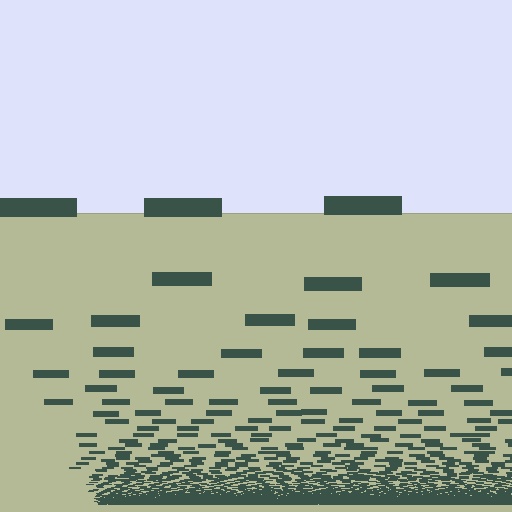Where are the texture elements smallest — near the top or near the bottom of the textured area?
Near the bottom.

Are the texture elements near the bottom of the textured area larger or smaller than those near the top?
Smaller. The gradient is inverted — elements near the bottom are smaller and denser.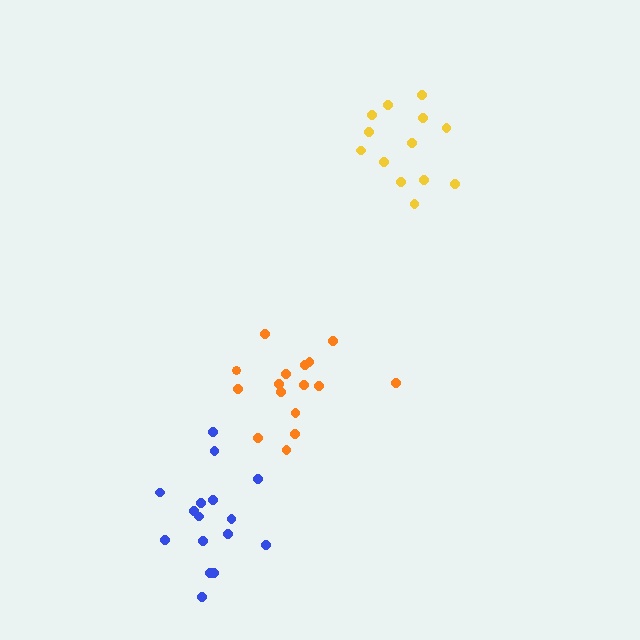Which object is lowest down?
The blue cluster is bottommost.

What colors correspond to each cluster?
The clusters are colored: orange, yellow, blue.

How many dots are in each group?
Group 1: 16 dots, Group 2: 13 dots, Group 3: 16 dots (45 total).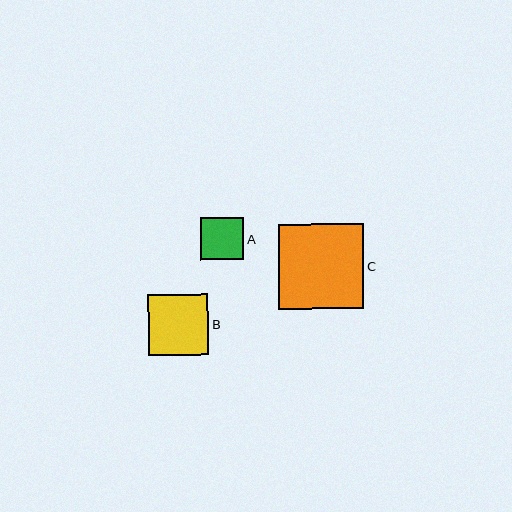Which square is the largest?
Square C is the largest with a size of approximately 85 pixels.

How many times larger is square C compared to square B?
Square C is approximately 1.4 times the size of square B.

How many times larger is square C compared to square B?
Square C is approximately 1.4 times the size of square B.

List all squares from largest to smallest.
From largest to smallest: C, B, A.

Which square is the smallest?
Square A is the smallest with a size of approximately 43 pixels.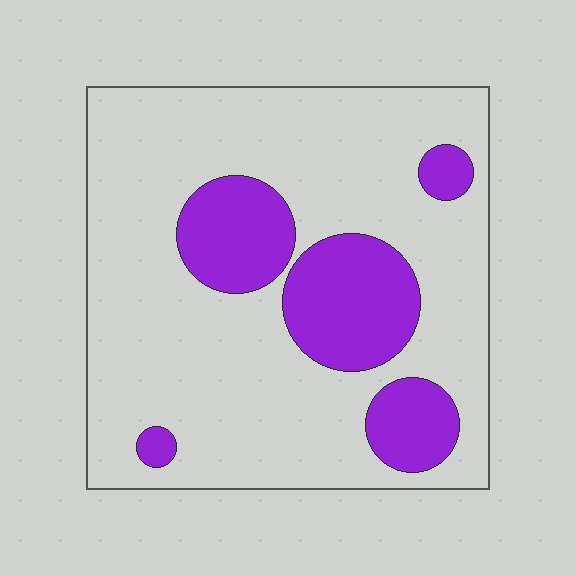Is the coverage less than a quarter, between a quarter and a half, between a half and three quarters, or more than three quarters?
Less than a quarter.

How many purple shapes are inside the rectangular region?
5.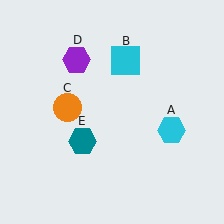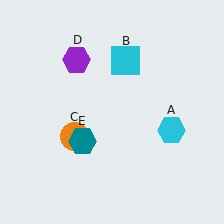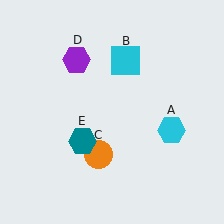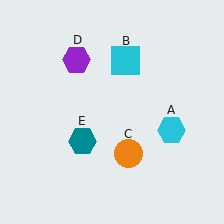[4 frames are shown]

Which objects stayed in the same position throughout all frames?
Cyan hexagon (object A) and cyan square (object B) and purple hexagon (object D) and teal hexagon (object E) remained stationary.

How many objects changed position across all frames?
1 object changed position: orange circle (object C).